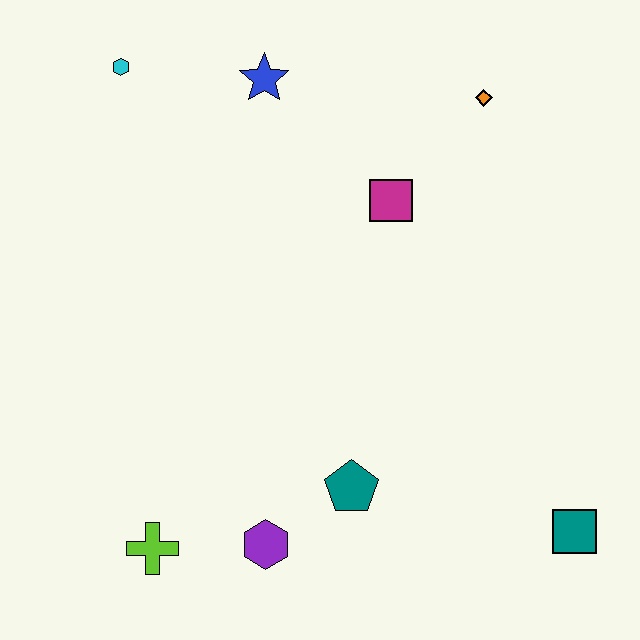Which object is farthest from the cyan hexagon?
The teal square is farthest from the cyan hexagon.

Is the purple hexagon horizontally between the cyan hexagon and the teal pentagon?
Yes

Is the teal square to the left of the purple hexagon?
No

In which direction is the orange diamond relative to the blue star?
The orange diamond is to the right of the blue star.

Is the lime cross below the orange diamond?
Yes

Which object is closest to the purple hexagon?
The teal pentagon is closest to the purple hexagon.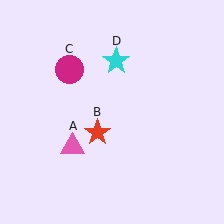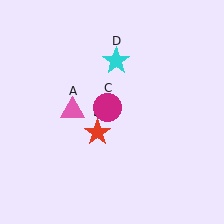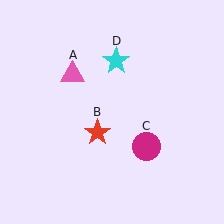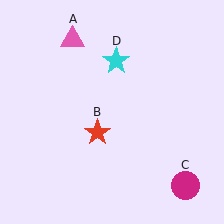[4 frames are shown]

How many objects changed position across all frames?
2 objects changed position: pink triangle (object A), magenta circle (object C).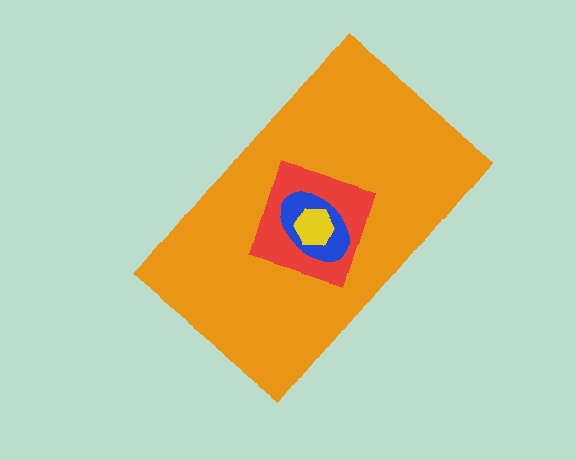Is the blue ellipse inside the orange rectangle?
Yes.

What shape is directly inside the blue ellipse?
The yellow hexagon.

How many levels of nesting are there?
4.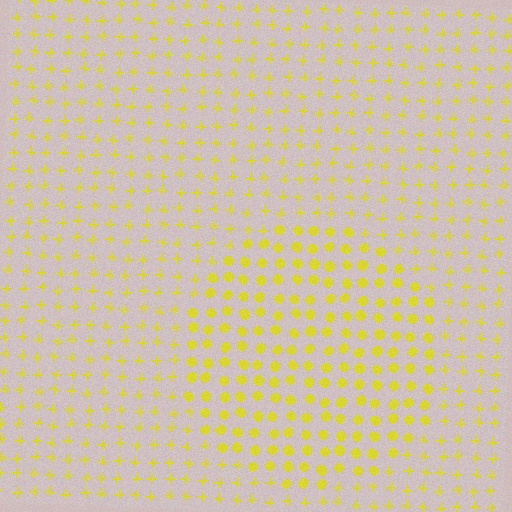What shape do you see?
I see a circle.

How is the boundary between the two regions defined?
The boundary is defined by a change in element shape: circles inside vs. plus signs outside. All elements share the same color and spacing.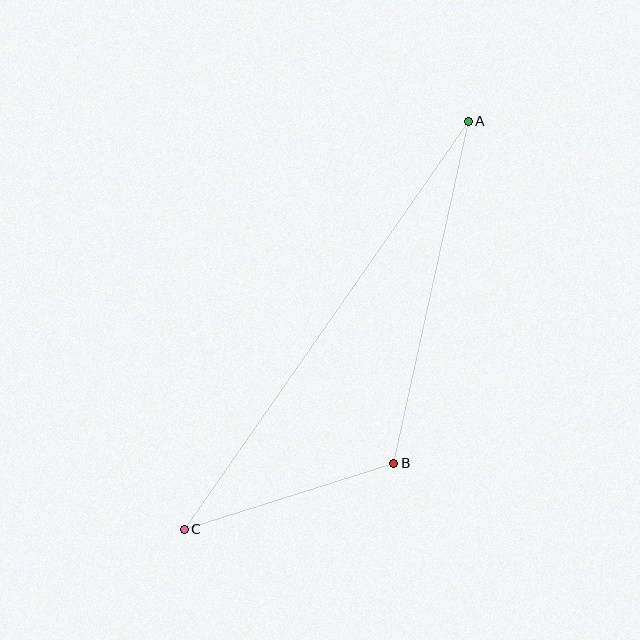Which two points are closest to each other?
Points B and C are closest to each other.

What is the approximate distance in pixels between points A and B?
The distance between A and B is approximately 350 pixels.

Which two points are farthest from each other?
Points A and C are farthest from each other.